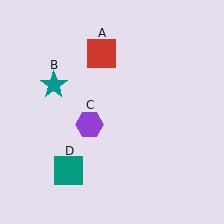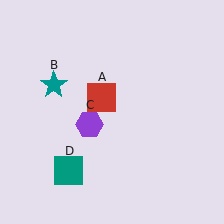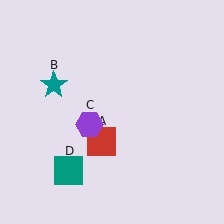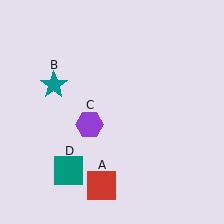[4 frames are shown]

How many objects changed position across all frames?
1 object changed position: red square (object A).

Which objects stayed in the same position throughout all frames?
Teal star (object B) and purple hexagon (object C) and teal square (object D) remained stationary.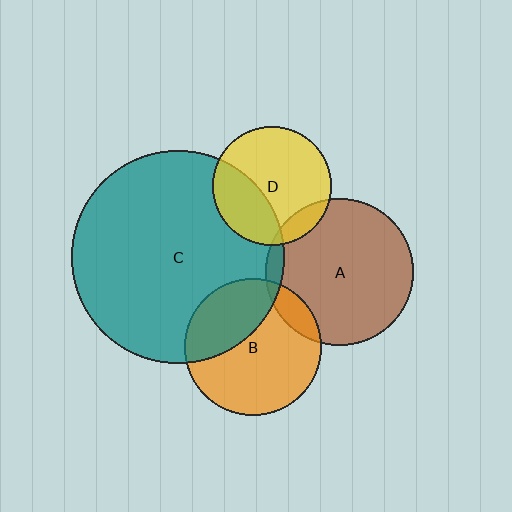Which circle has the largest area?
Circle C (teal).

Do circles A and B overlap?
Yes.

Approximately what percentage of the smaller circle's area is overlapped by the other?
Approximately 10%.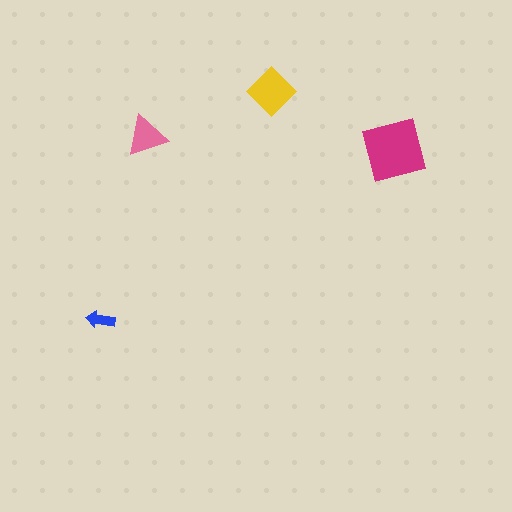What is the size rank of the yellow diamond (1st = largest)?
2nd.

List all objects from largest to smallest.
The magenta square, the yellow diamond, the pink triangle, the blue arrow.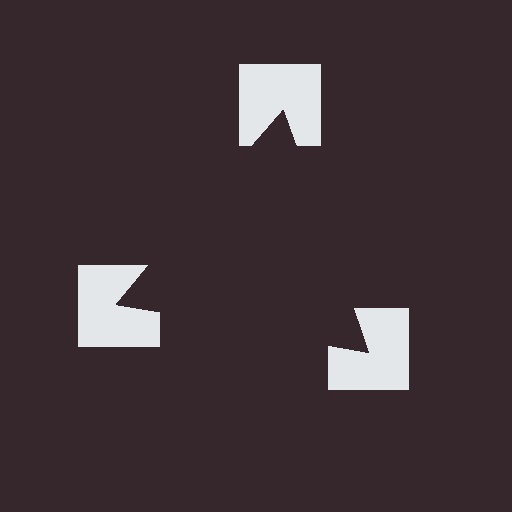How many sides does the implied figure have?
3 sides.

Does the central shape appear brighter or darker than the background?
It typically appears slightly darker than the background, even though no actual brightness change is drawn.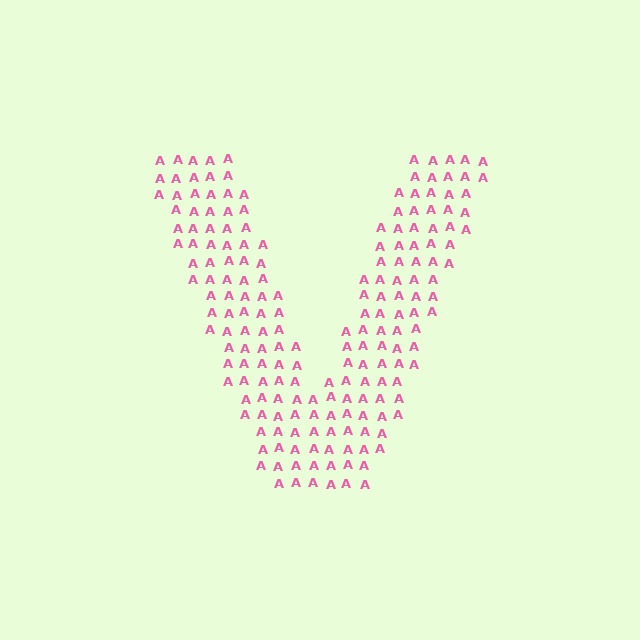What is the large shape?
The large shape is the letter V.